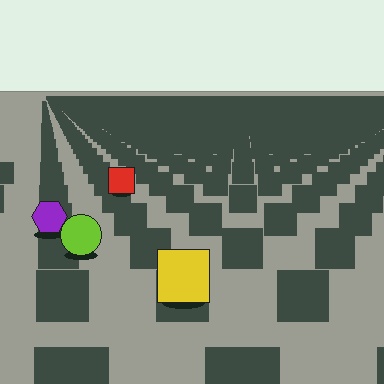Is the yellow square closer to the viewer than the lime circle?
Yes. The yellow square is closer — you can tell from the texture gradient: the ground texture is coarser near it.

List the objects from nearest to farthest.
From nearest to farthest: the yellow square, the lime circle, the purple hexagon, the red square.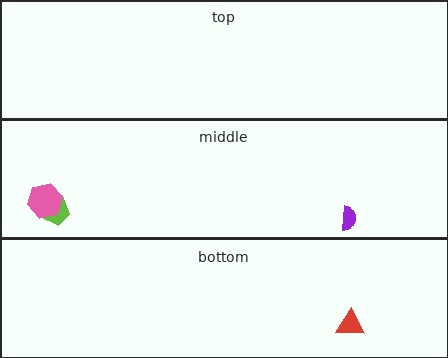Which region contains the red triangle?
The bottom region.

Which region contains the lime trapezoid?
The middle region.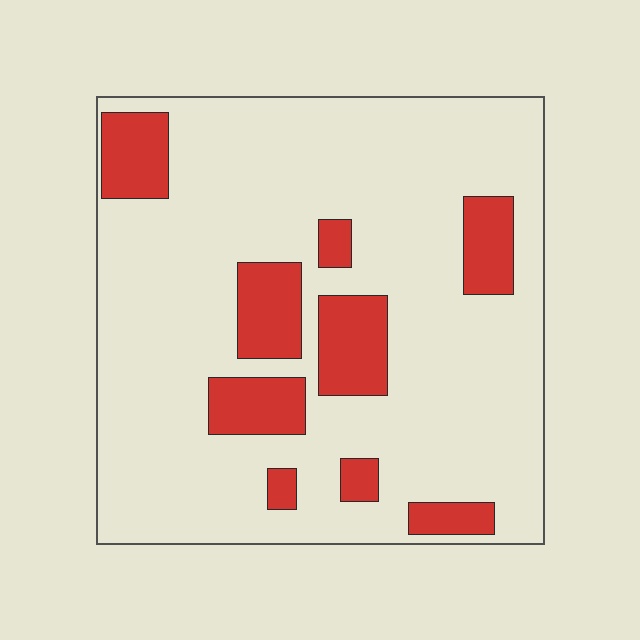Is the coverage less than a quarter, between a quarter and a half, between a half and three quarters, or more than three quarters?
Less than a quarter.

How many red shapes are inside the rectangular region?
9.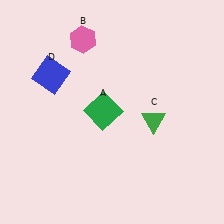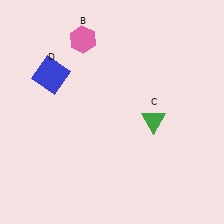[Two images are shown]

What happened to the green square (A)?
The green square (A) was removed in Image 2. It was in the top-left area of Image 1.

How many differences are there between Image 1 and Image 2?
There is 1 difference between the two images.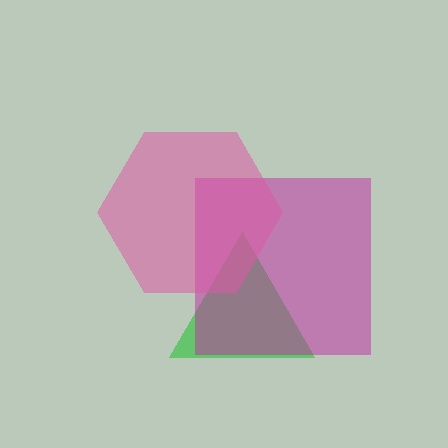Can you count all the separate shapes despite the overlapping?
Yes, there are 3 separate shapes.